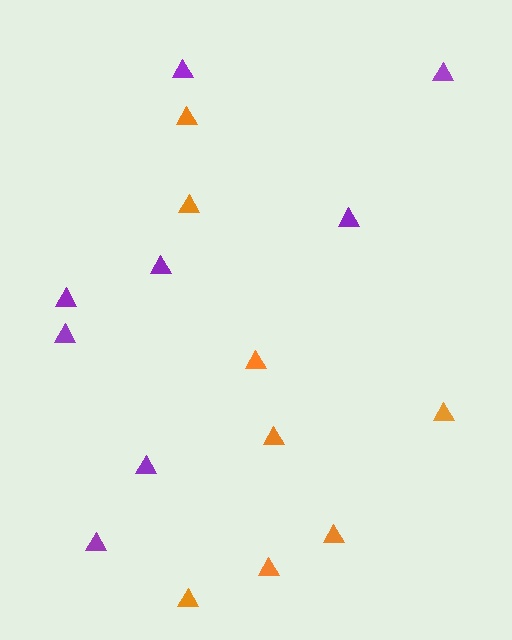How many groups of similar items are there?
There are 2 groups: one group of orange triangles (8) and one group of purple triangles (8).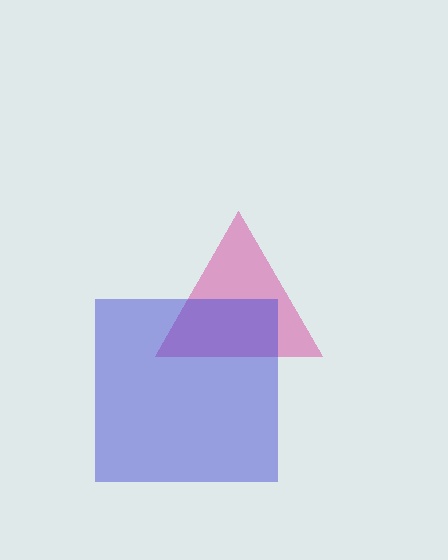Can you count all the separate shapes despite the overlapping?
Yes, there are 2 separate shapes.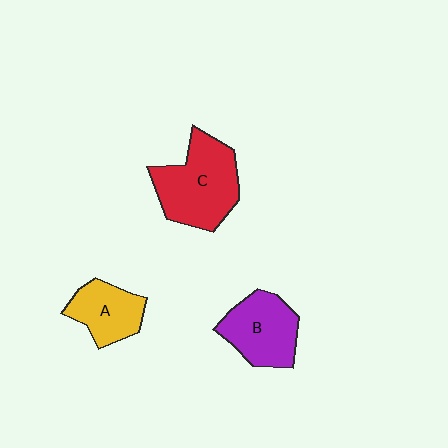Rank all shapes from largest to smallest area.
From largest to smallest: C (red), B (purple), A (yellow).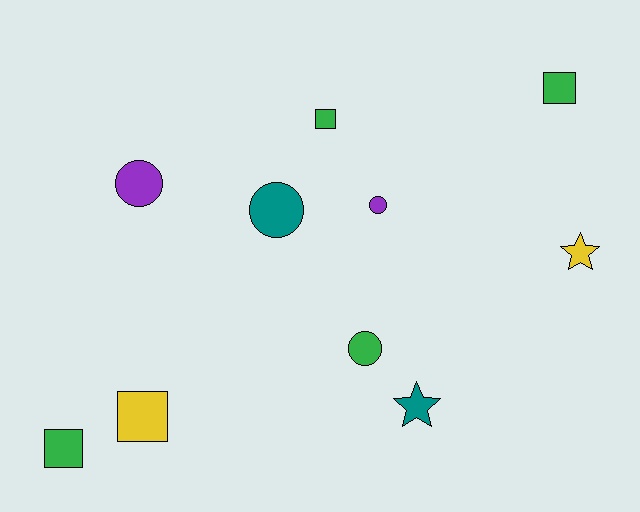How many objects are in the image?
There are 10 objects.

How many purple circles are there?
There are 2 purple circles.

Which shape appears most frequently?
Square, with 4 objects.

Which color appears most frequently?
Green, with 4 objects.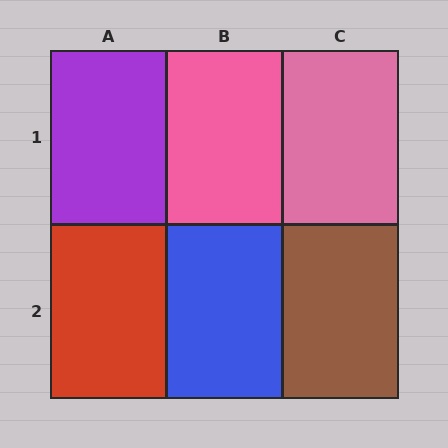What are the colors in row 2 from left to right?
Red, blue, brown.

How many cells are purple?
1 cell is purple.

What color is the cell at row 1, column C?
Pink.